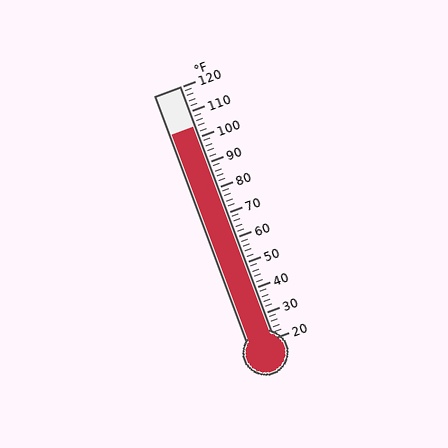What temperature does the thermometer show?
The thermometer shows approximately 104°F.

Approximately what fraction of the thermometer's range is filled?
The thermometer is filled to approximately 85% of its range.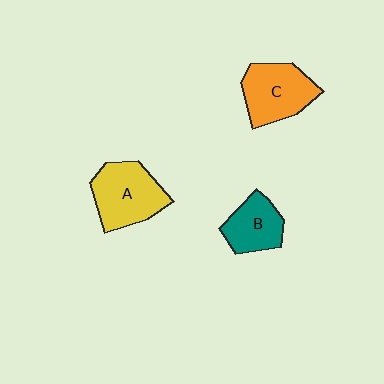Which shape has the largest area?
Shape A (yellow).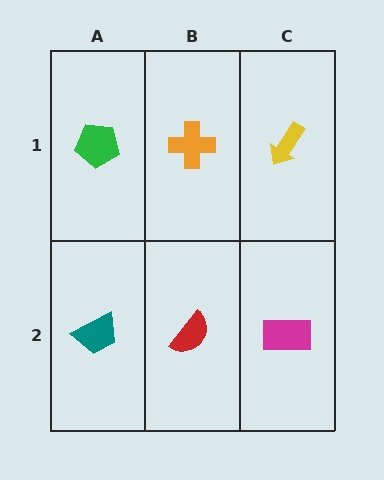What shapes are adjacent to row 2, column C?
A yellow arrow (row 1, column C), a red semicircle (row 2, column B).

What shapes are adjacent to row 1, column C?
A magenta rectangle (row 2, column C), an orange cross (row 1, column B).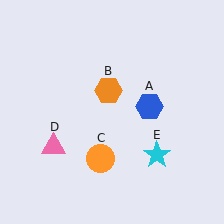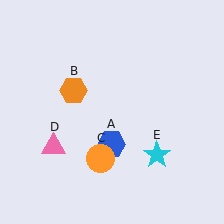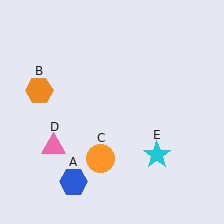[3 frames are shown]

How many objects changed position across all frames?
2 objects changed position: blue hexagon (object A), orange hexagon (object B).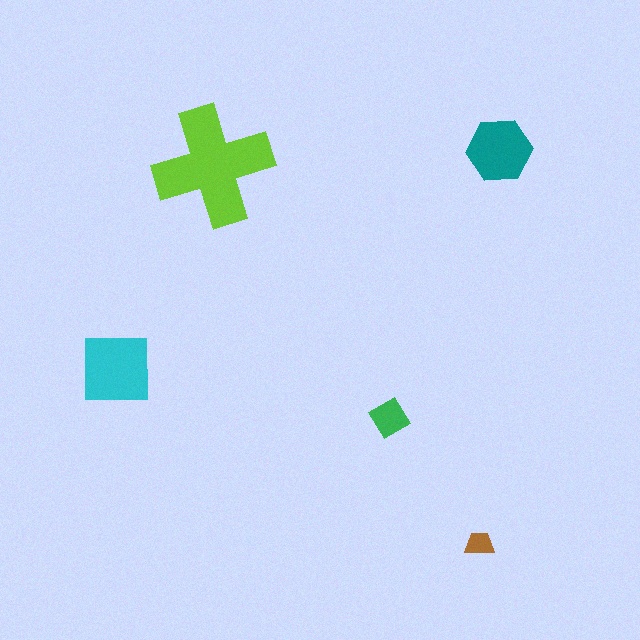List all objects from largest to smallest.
The lime cross, the cyan square, the teal hexagon, the green diamond, the brown trapezoid.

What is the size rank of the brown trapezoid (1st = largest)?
5th.